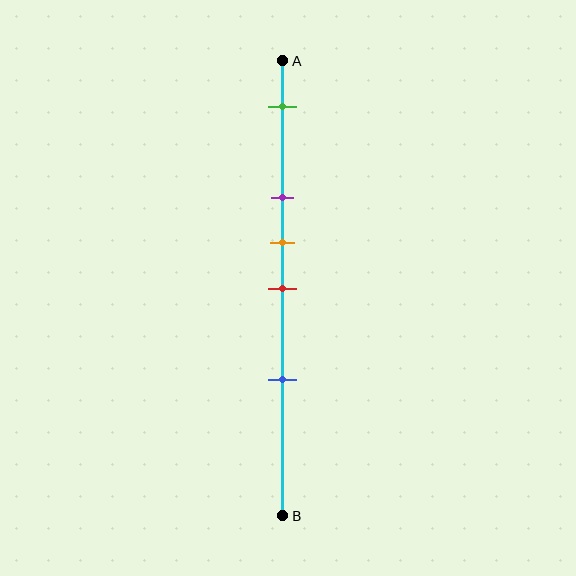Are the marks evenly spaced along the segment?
No, the marks are not evenly spaced.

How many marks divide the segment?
There are 5 marks dividing the segment.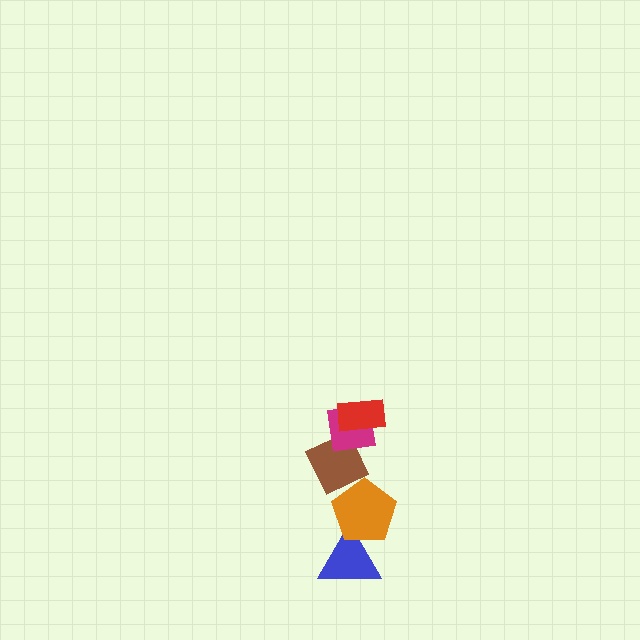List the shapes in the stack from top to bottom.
From top to bottom: the red rectangle, the magenta square, the brown diamond, the orange pentagon, the blue triangle.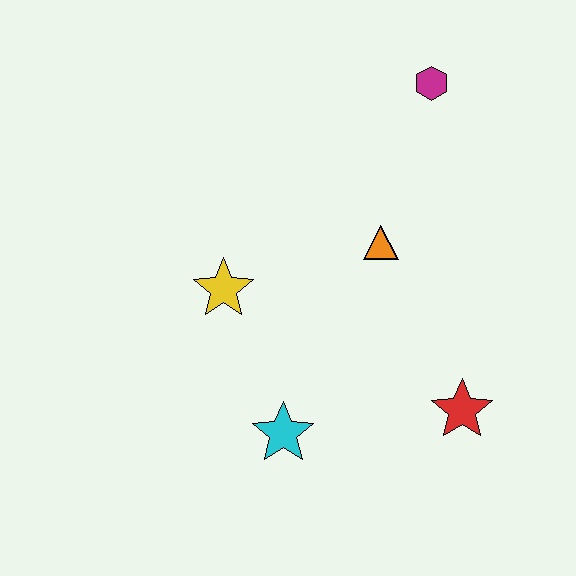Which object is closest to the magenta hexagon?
The orange triangle is closest to the magenta hexagon.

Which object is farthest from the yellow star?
The magenta hexagon is farthest from the yellow star.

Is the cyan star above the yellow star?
No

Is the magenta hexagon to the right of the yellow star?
Yes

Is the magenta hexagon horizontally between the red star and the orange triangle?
Yes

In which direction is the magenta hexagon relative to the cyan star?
The magenta hexagon is above the cyan star.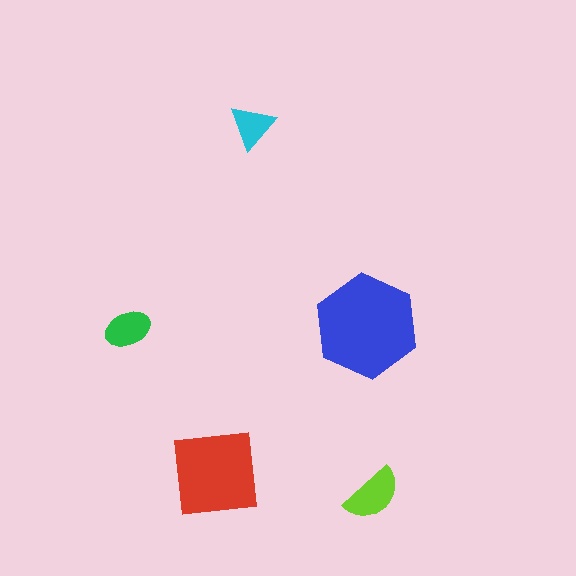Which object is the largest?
The blue hexagon.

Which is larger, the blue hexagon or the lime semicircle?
The blue hexagon.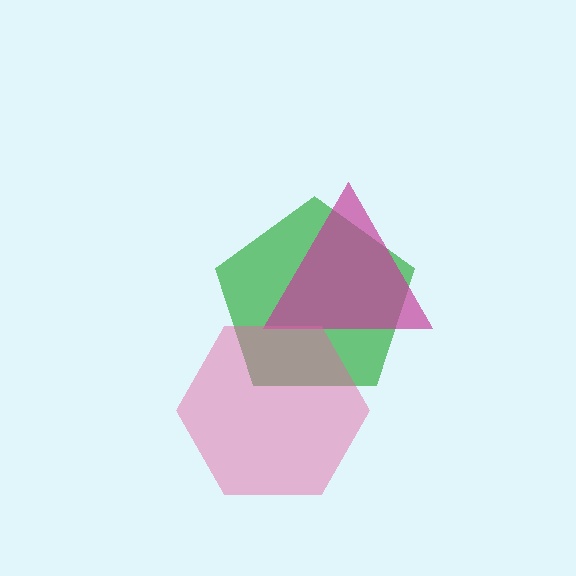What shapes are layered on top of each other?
The layered shapes are: a green pentagon, a magenta triangle, a pink hexagon.